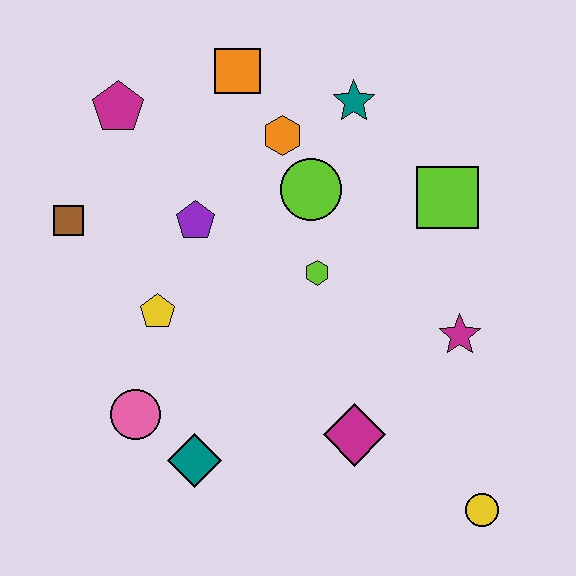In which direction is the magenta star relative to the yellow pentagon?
The magenta star is to the right of the yellow pentagon.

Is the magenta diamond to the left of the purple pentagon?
No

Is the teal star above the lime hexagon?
Yes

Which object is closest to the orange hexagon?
The lime circle is closest to the orange hexagon.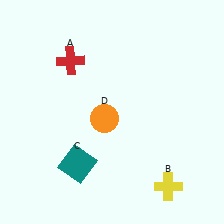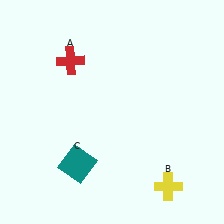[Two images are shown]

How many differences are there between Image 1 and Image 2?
There is 1 difference between the two images.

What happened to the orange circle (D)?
The orange circle (D) was removed in Image 2. It was in the bottom-left area of Image 1.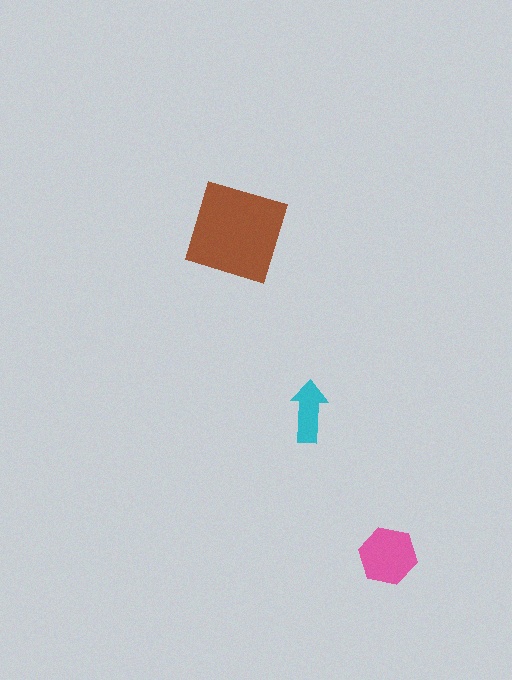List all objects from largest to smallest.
The brown diamond, the pink hexagon, the cyan arrow.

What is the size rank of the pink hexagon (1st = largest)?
2nd.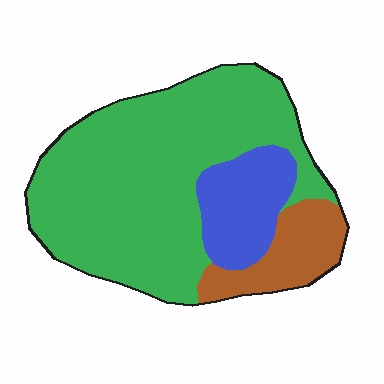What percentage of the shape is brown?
Brown takes up less than a quarter of the shape.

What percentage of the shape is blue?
Blue covers roughly 15% of the shape.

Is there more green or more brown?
Green.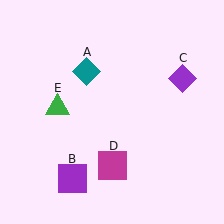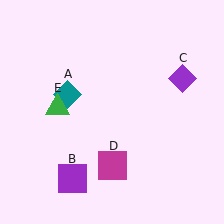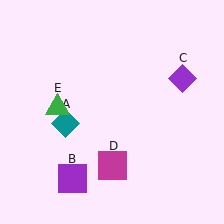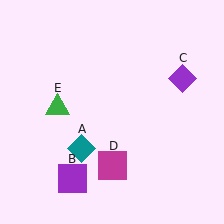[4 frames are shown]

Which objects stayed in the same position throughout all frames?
Purple square (object B) and purple diamond (object C) and magenta square (object D) and green triangle (object E) remained stationary.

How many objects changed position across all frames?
1 object changed position: teal diamond (object A).